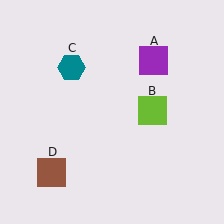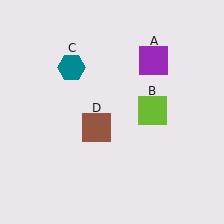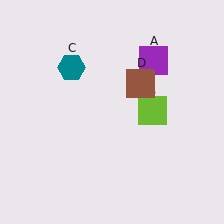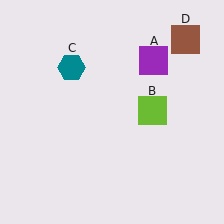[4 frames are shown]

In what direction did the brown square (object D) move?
The brown square (object D) moved up and to the right.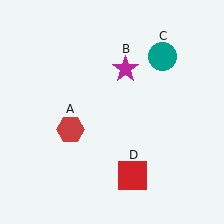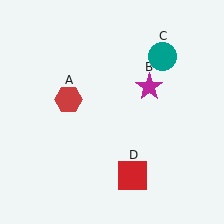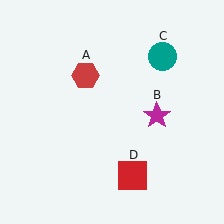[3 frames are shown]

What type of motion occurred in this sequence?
The red hexagon (object A), magenta star (object B) rotated clockwise around the center of the scene.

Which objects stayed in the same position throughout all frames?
Teal circle (object C) and red square (object D) remained stationary.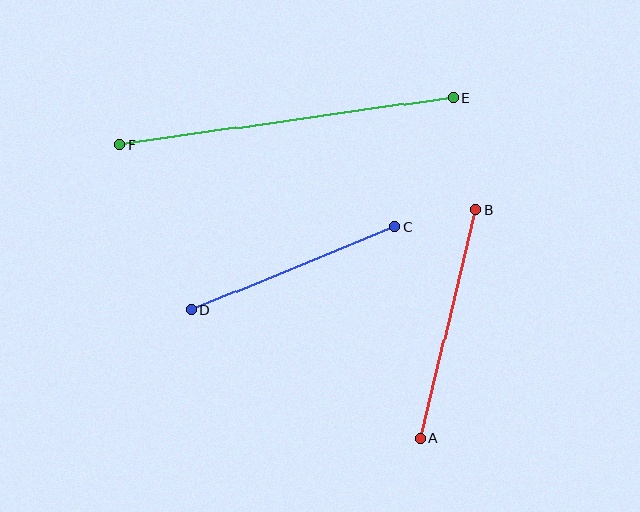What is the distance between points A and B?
The distance is approximately 235 pixels.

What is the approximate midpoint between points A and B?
The midpoint is at approximately (448, 324) pixels.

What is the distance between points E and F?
The distance is approximately 337 pixels.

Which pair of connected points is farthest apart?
Points E and F are farthest apart.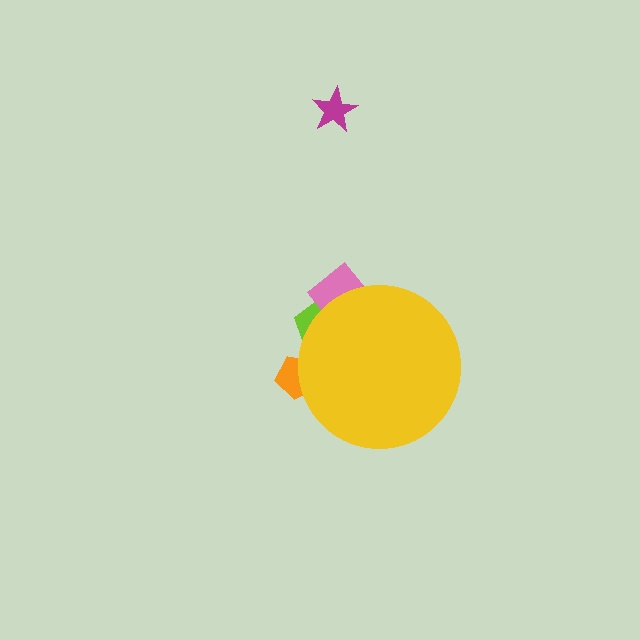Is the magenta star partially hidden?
No, the magenta star is fully visible.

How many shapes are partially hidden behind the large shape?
3 shapes are partially hidden.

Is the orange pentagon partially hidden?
Yes, the orange pentagon is partially hidden behind the yellow circle.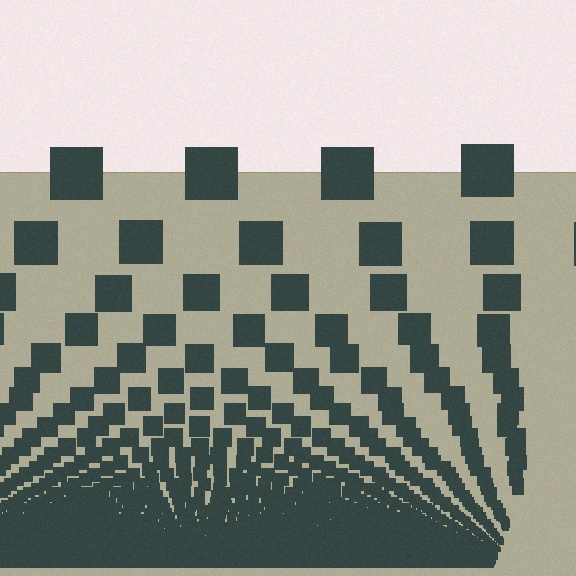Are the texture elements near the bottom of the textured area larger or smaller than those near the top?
Smaller. The gradient is inverted — elements near the bottom are smaller and denser.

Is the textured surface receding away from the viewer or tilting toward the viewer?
The surface appears to tilt toward the viewer. Texture elements get larger and sparser toward the top.